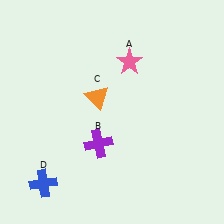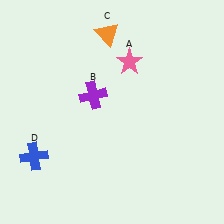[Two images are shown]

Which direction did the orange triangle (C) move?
The orange triangle (C) moved up.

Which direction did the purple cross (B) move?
The purple cross (B) moved up.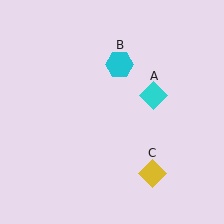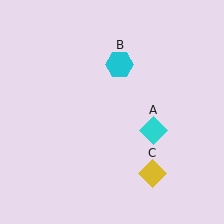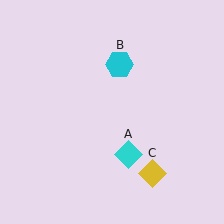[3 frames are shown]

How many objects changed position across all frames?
1 object changed position: cyan diamond (object A).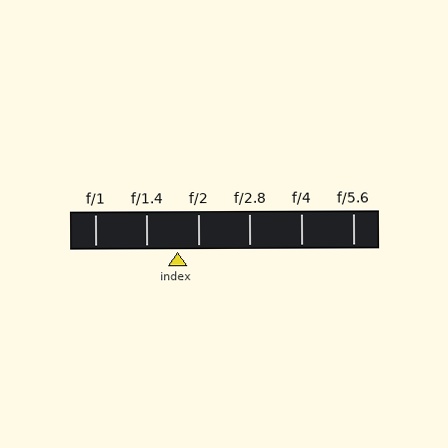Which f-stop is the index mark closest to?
The index mark is closest to f/2.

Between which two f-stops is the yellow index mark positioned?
The index mark is between f/1.4 and f/2.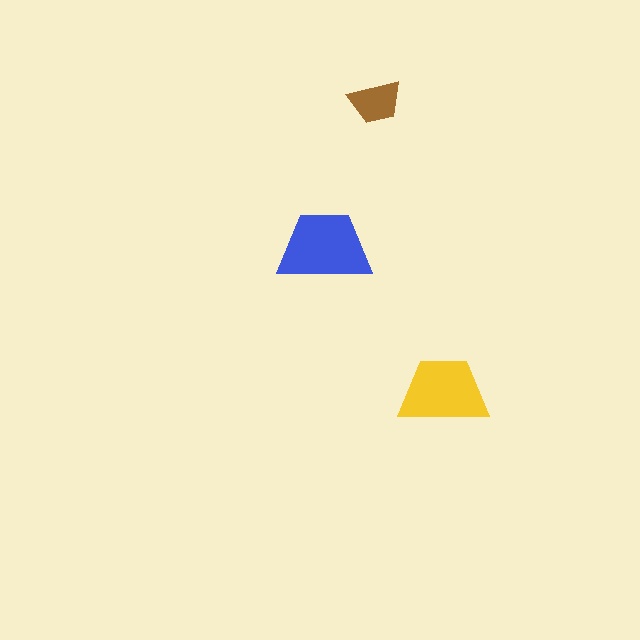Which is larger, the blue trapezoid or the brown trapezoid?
The blue one.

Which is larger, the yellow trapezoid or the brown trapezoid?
The yellow one.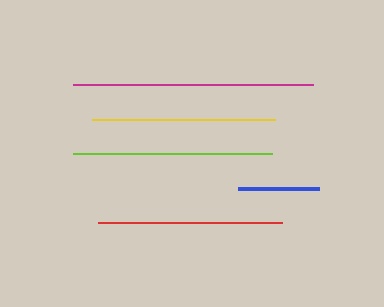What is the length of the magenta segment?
The magenta segment is approximately 239 pixels long.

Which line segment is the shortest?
The blue line is the shortest at approximately 81 pixels.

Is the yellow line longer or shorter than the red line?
The red line is longer than the yellow line.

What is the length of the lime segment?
The lime segment is approximately 199 pixels long.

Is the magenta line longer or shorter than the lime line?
The magenta line is longer than the lime line.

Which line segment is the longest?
The magenta line is the longest at approximately 239 pixels.